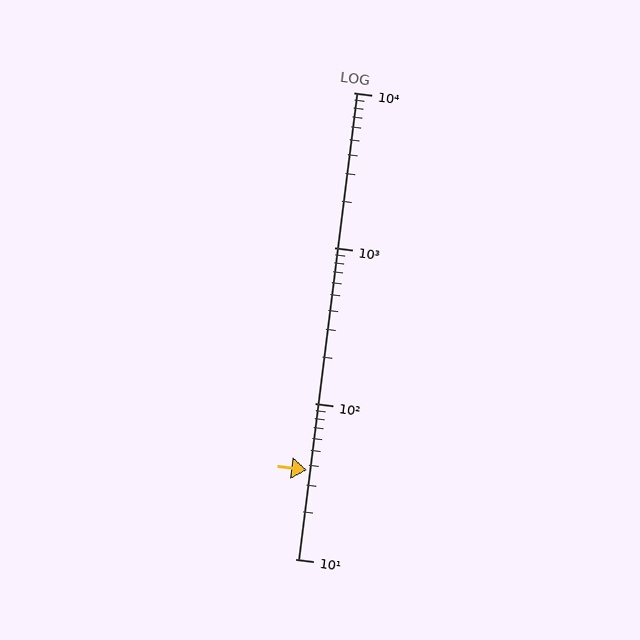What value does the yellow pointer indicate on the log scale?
The pointer indicates approximately 37.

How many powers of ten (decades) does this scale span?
The scale spans 3 decades, from 10 to 10000.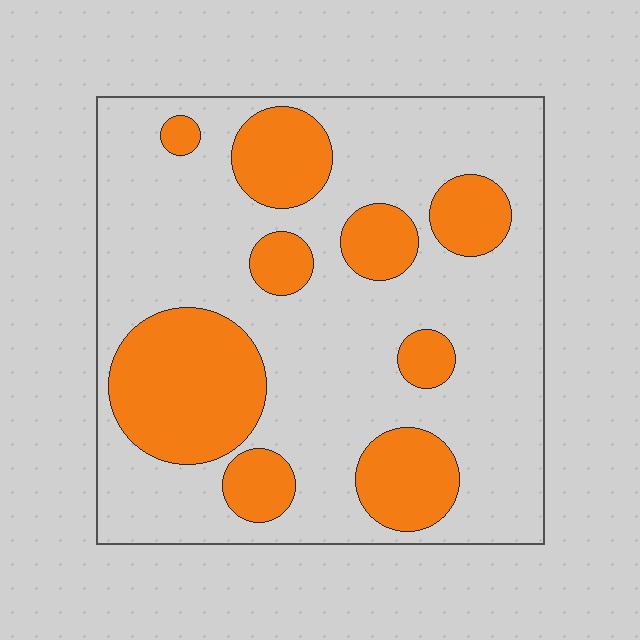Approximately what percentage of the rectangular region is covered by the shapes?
Approximately 30%.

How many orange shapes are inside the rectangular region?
9.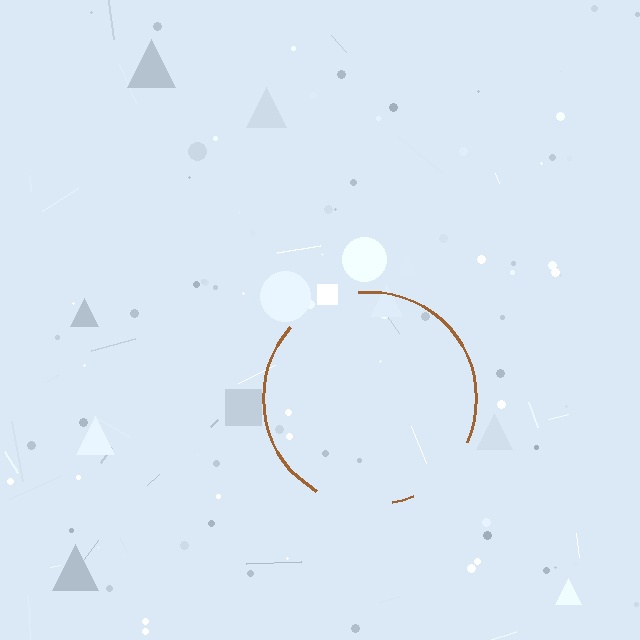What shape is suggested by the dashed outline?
The dashed outline suggests a circle.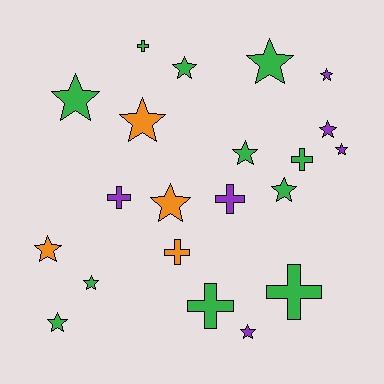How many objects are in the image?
There are 21 objects.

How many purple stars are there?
There are 4 purple stars.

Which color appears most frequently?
Green, with 11 objects.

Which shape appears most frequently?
Star, with 14 objects.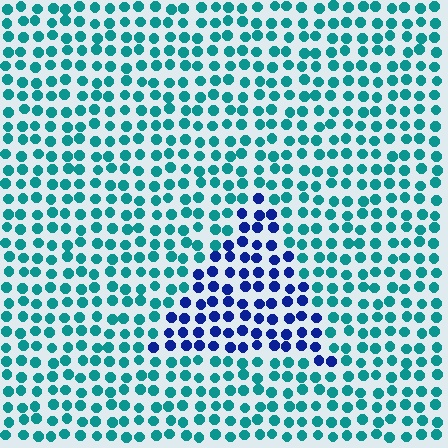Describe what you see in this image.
The image is filled with small teal elements in a uniform arrangement. A triangle-shaped region is visible where the elements are tinted to a slightly different hue, forming a subtle color boundary.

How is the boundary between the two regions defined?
The boundary is defined purely by a slight shift in hue (about 54 degrees). Spacing, size, and orientation are identical on both sides.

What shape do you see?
I see a triangle.